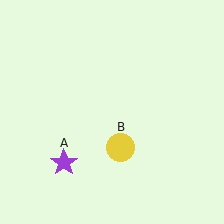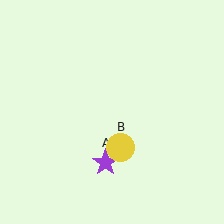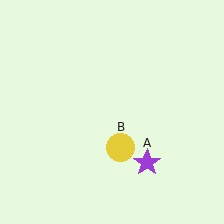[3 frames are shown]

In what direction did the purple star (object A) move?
The purple star (object A) moved right.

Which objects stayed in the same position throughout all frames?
Yellow circle (object B) remained stationary.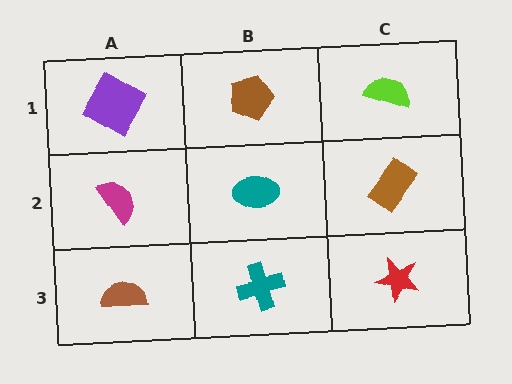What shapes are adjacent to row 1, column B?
A teal ellipse (row 2, column B), a purple diamond (row 1, column A), a lime semicircle (row 1, column C).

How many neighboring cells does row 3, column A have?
2.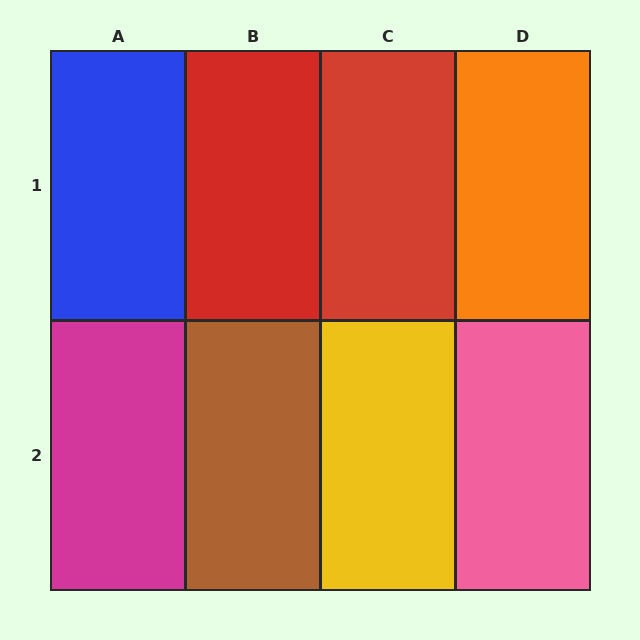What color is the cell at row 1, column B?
Red.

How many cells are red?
2 cells are red.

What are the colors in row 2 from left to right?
Magenta, brown, yellow, pink.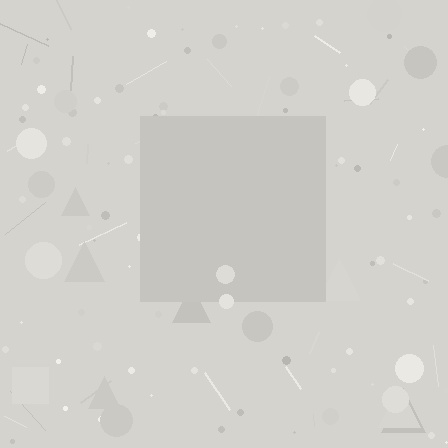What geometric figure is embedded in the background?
A square is embedded in the background.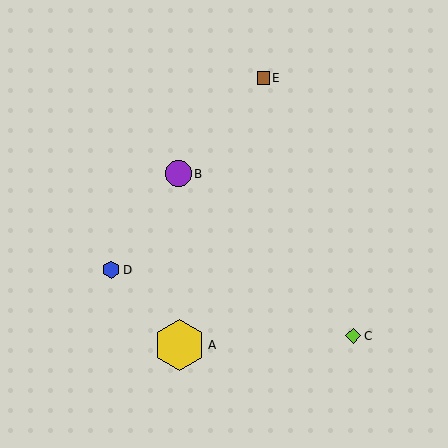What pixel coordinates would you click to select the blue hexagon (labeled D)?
Click at (111, 270) to select the blue hexagon D.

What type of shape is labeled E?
Shape E is a brown square.